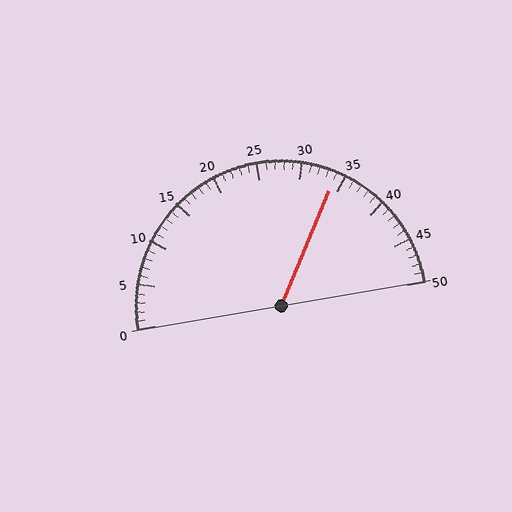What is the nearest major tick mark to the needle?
The nearest major tick mark is 35.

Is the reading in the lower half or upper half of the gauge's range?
The reading is in the upper half of the range (0 to 50).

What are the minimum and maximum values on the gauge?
The gauge ranges from 0 to 50.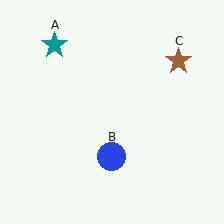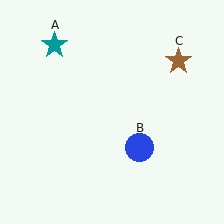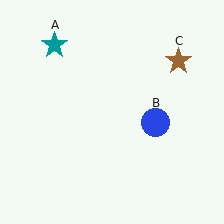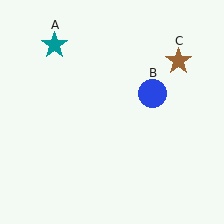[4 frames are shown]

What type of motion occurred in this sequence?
The blue circle (object B) rotated counterclockwise around the center of the scene.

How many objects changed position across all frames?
1 object changed position: blue circle (object B).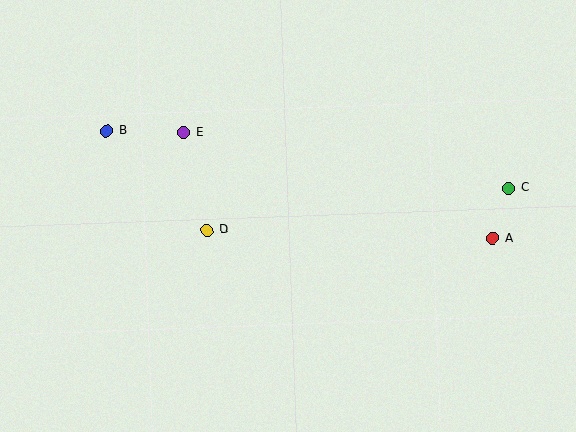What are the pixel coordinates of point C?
Point C is at (509, 188).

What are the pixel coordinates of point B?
Point B is at (107, 131).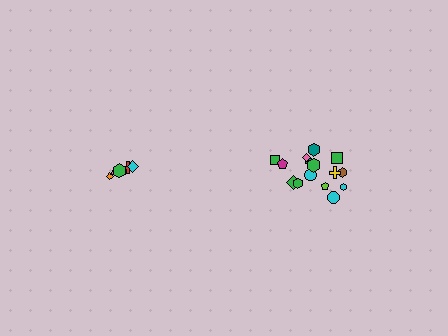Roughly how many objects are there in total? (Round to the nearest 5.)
Roughly 20 objects in total.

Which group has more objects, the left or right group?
The right group.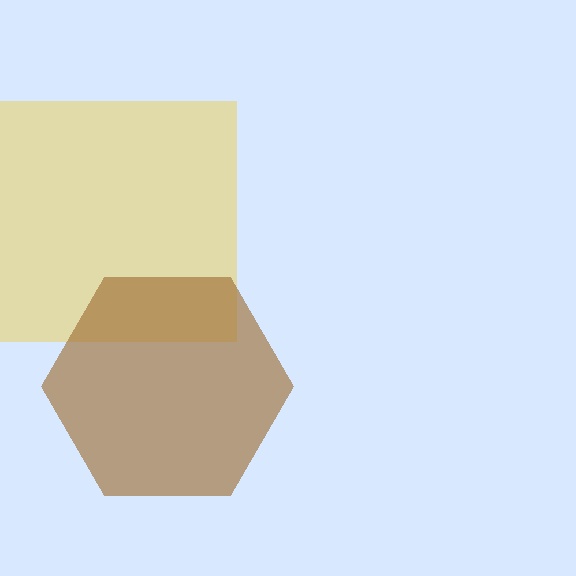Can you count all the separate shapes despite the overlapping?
Yes, there are 2 separate shapes.